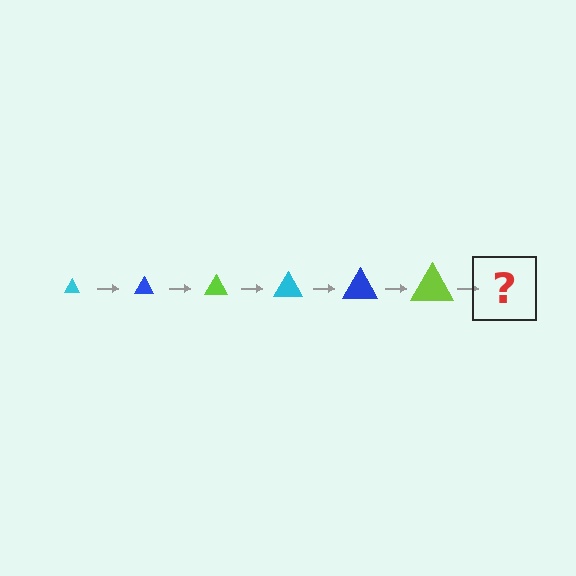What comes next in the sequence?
The next element should be a cyan triangle, larger than the previous one.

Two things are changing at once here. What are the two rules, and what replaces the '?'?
The two rules are that the triangle grows larger each step and the color cycles through cyan, blue, and lime. The '?' should be a cyan triangle, larger than the previous one.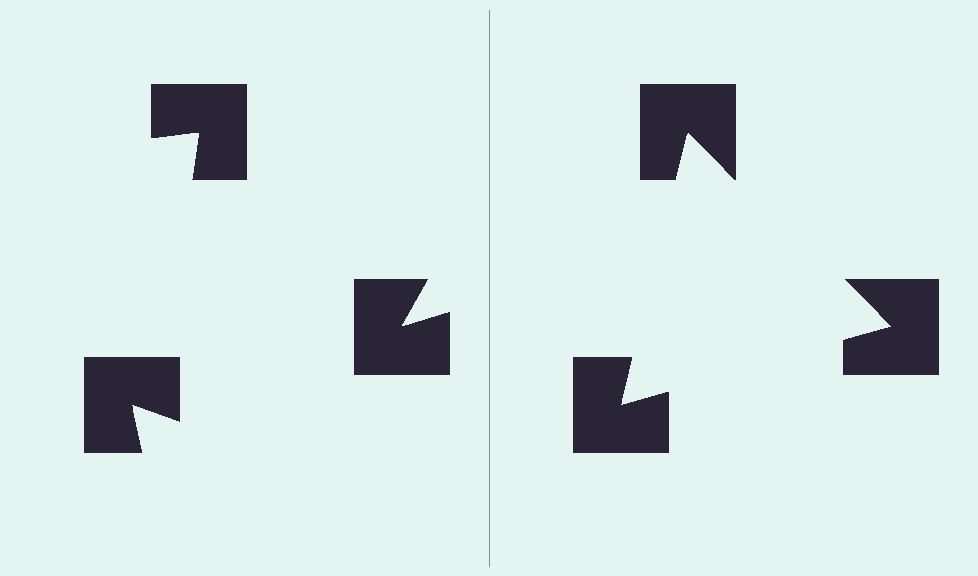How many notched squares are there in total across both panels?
6 — 3 on each side.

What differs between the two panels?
The notched squares are positioned identically on both sides; only the wedge orientations differ. On the right they align to a triangle; on the left they are misaligned.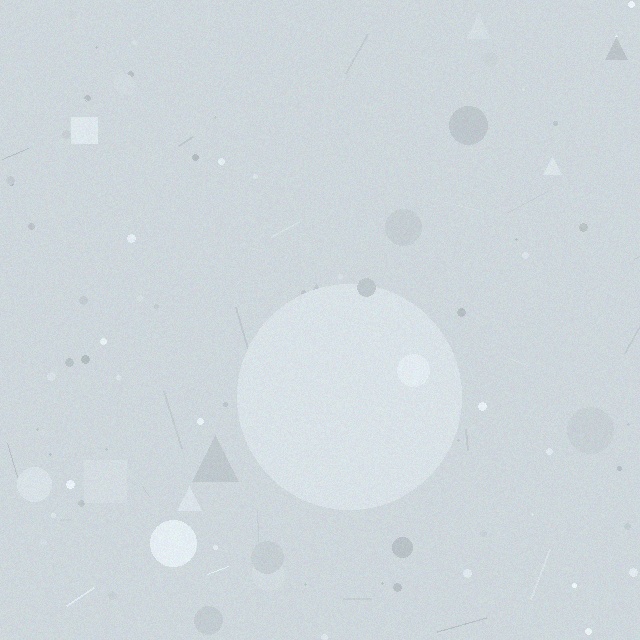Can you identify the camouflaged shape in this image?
The camouflaged shape is a circle.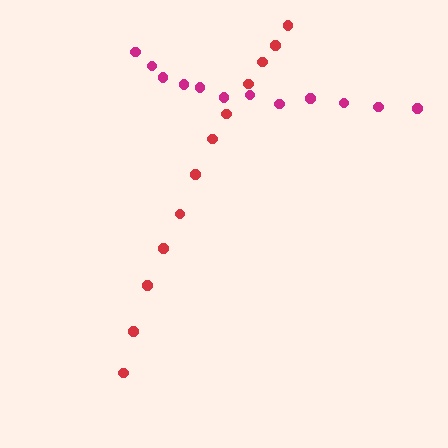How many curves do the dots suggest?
There are 2 distinct paths.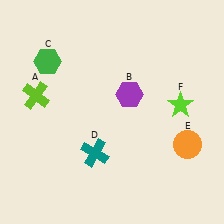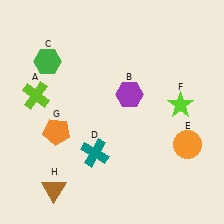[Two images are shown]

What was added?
An orange pentagon (G), a brown triangle (H) were added in Image 2.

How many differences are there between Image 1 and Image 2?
There are 2 differences between the two images.